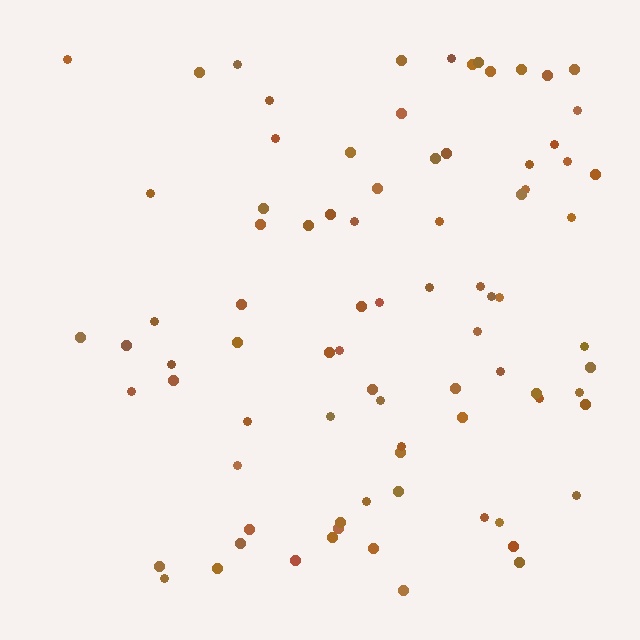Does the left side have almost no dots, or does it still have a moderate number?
Still a moderate number, just noticeably fewer than the right.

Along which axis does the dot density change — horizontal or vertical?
Horizontal.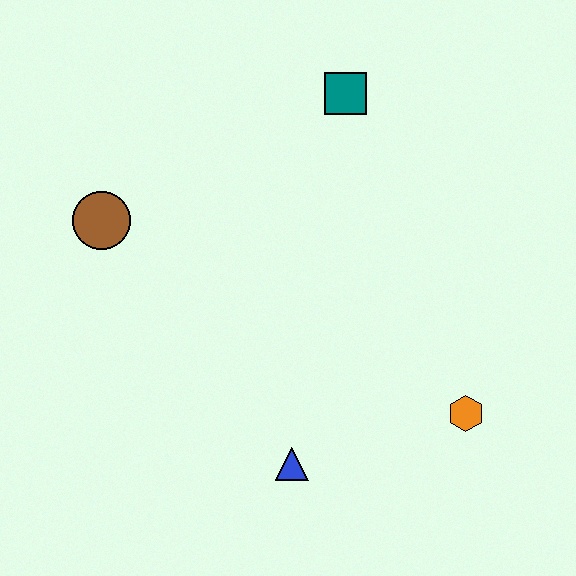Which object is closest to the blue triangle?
The orange hexagon is closest to the blue triangle.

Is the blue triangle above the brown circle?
No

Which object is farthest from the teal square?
The blue triangle is farthest from the teal square.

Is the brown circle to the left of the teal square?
Yes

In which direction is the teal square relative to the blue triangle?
The teal square is above the blue triangle.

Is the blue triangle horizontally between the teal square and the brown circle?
Yes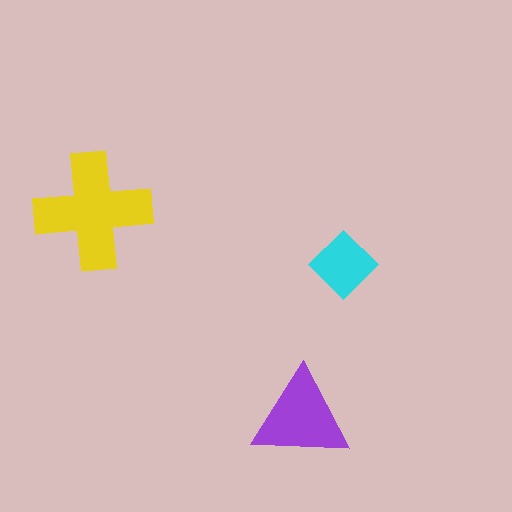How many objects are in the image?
There are 3 objects in the image.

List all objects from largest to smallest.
The yellow cross, the purple triangle, the cyan diamond.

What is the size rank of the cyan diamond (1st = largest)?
3rd.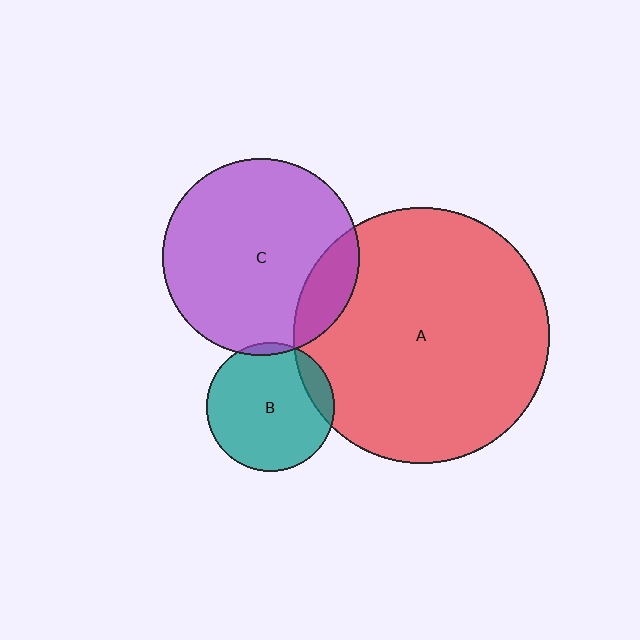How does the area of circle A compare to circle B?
Approximately 4.0 times.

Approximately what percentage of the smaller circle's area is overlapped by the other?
Approximately 10%.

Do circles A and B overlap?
Yes.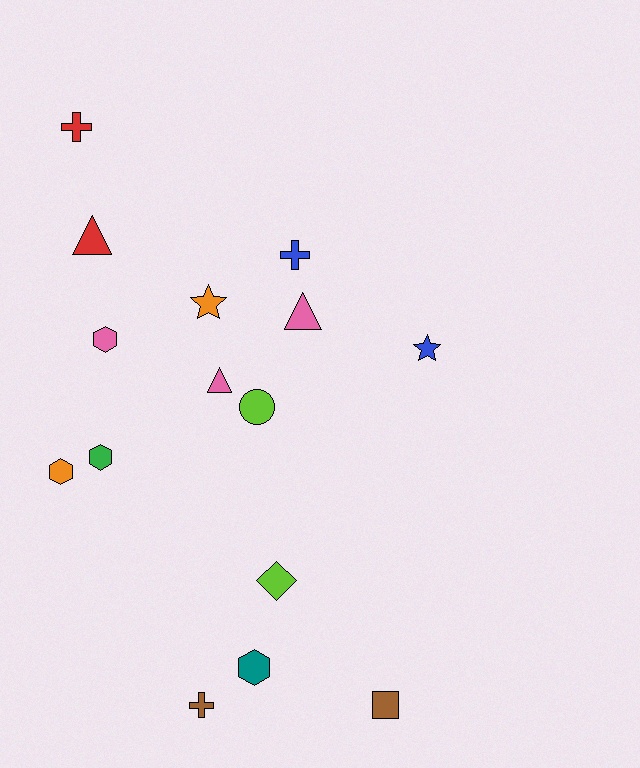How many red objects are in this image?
There are 2 red objects.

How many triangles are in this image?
There are 3 triangles.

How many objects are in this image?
There are 15 objects.